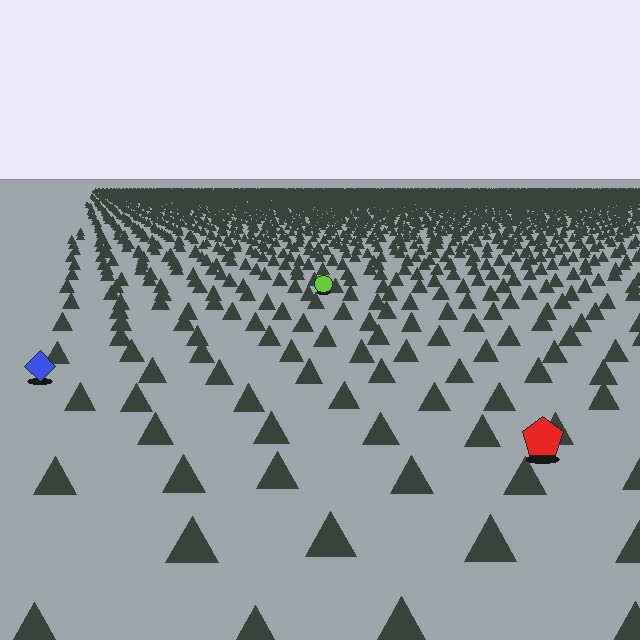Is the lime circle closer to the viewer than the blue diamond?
No. The blue diamond is closer — you can tell from the texture gradient: the ground texture is coarser near it.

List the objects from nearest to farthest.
From nearest to farthest: the red pentagon, the blue diamond, the lime circle.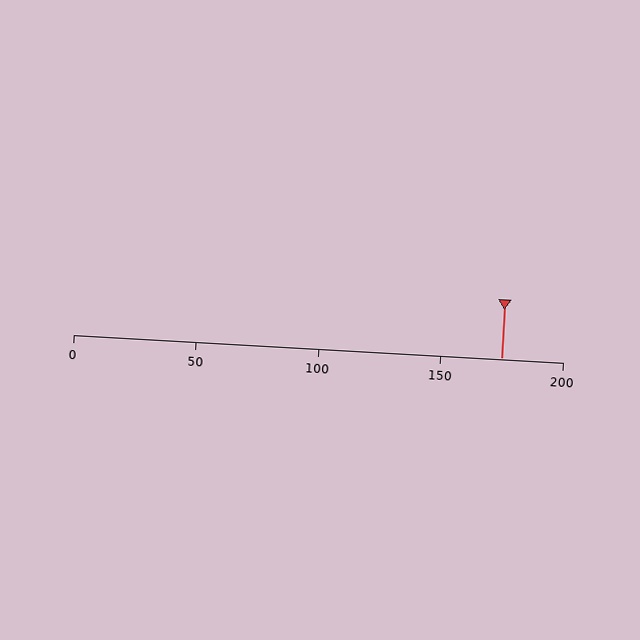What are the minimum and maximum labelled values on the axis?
The axis runs from 0 to 200.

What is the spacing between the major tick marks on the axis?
The major ticks are spaced 50 apart.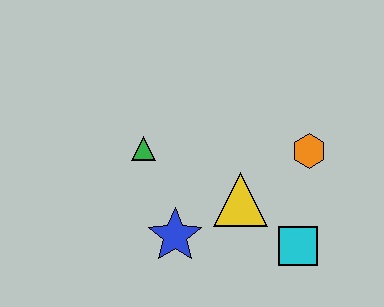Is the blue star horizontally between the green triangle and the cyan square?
Yes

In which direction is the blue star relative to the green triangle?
The blue star is below the green triangle.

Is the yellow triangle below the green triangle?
Yes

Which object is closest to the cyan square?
The yellow triangle is closest to the cyan square.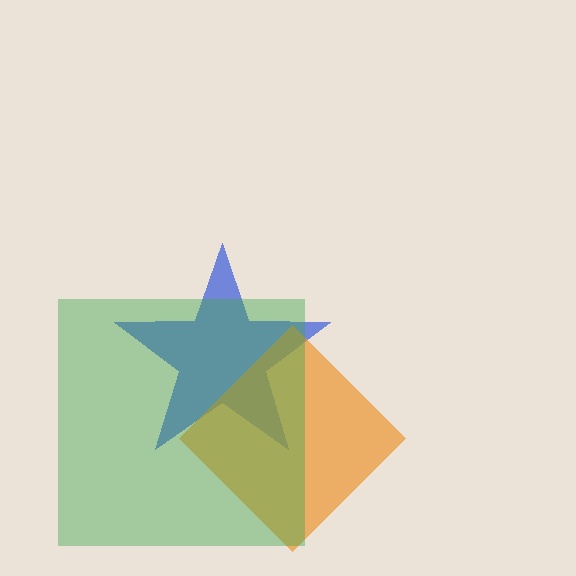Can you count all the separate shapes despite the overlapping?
Yes, there are 3 separate shapes.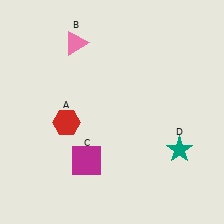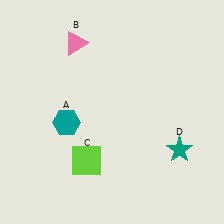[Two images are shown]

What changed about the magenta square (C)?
In Image 1, C is magenta. In Image 2, it changed to lime.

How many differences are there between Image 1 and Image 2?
There are 2 differences between the two images.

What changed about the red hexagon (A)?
In Image 1, A is red. In Image 2, it changed to teal.